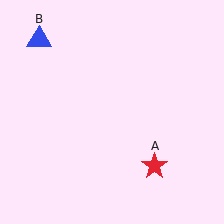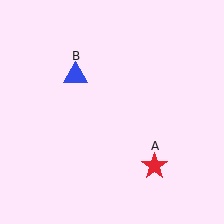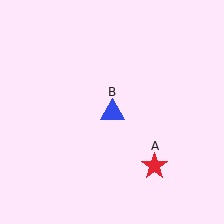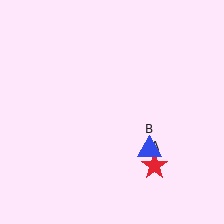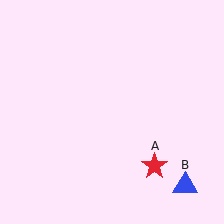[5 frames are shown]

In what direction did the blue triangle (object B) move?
The blue triangle (object B) moved down and to the right.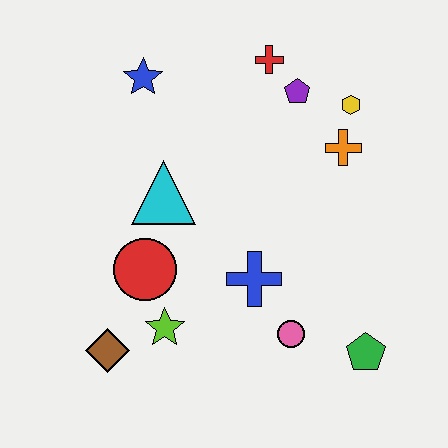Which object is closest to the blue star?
The cyan triangle is closest to the blue star.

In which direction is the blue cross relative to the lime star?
The blue cross is to the right of the lime star.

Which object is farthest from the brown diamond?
The yellow hexagon is farthest from the brown diamond.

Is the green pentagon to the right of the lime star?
Yes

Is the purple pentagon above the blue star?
No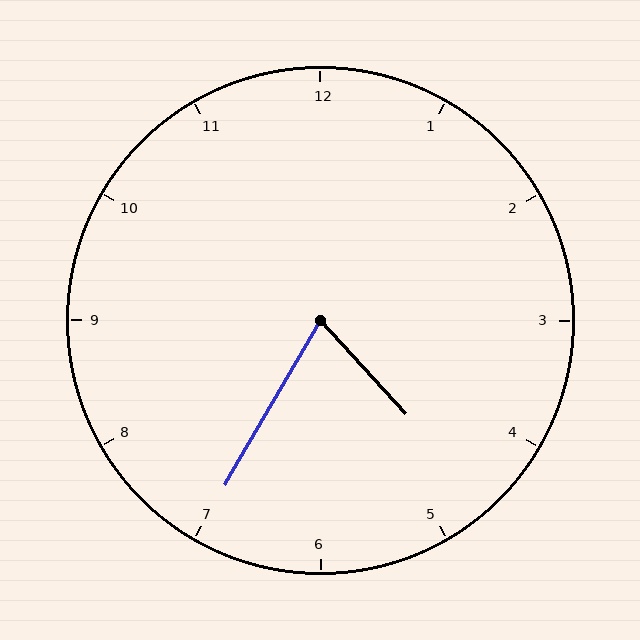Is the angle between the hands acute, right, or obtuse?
It is acute.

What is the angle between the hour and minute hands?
Approximately 72 degrees.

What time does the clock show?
4:35.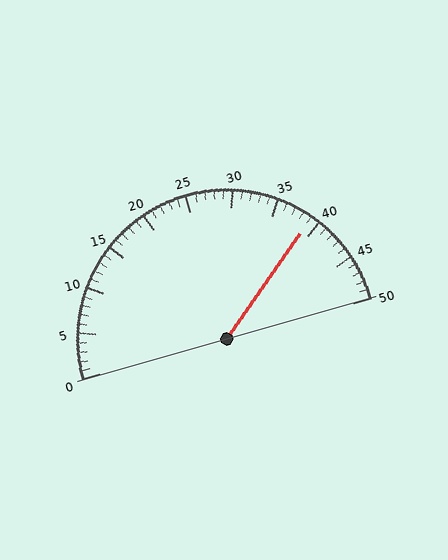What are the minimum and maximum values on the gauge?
The gauge ranges from 0 to 50.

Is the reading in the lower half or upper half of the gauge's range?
The reading is in the upper half of the range (0 to 50).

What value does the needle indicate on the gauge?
The needle indicates approximately 39.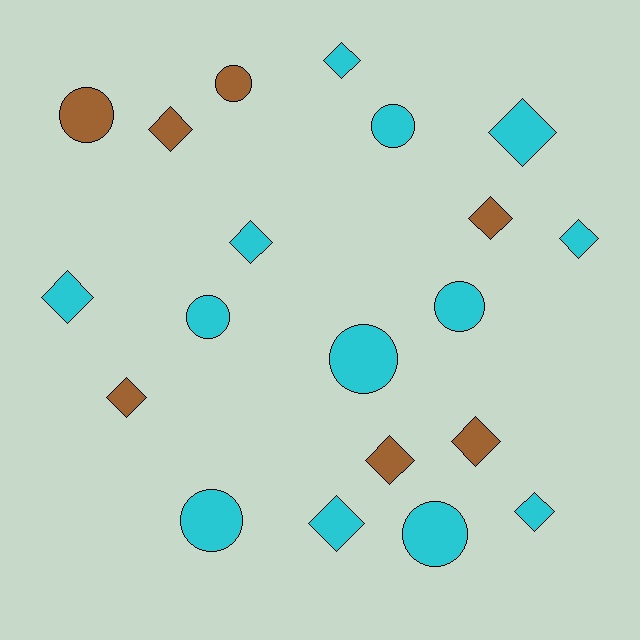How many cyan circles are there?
There are 6 cyan circles.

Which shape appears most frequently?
Diamond, with 12 objects.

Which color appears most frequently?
Cyan, with 13 objects.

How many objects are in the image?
There are 20 objects.